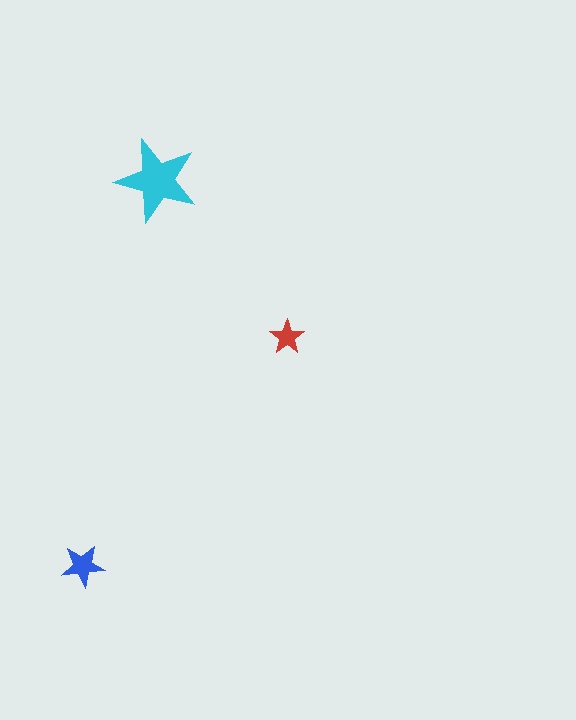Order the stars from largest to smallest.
the cyan one, the blue one, the red one.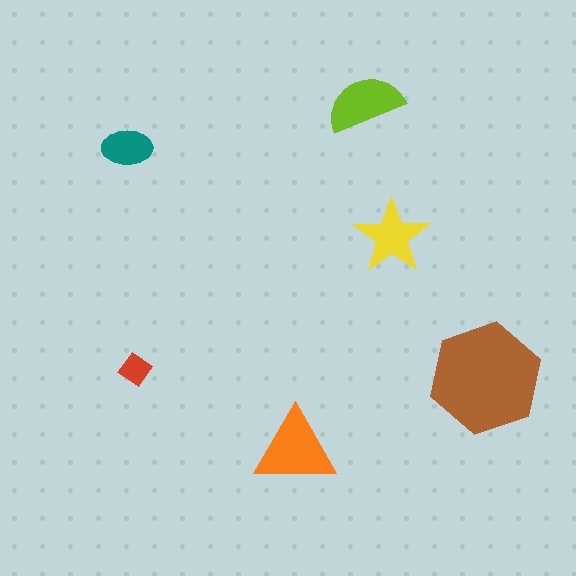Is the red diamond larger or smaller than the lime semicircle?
Smaller.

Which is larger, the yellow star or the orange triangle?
The orange triangle.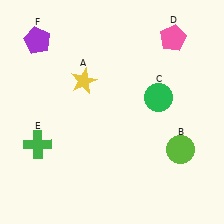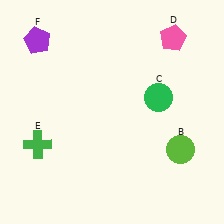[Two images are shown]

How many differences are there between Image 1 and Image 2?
There is 1 difference between the two images.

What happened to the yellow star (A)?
The yellow star (A) was removed in Image 2. It was in the top-left area of Image 1.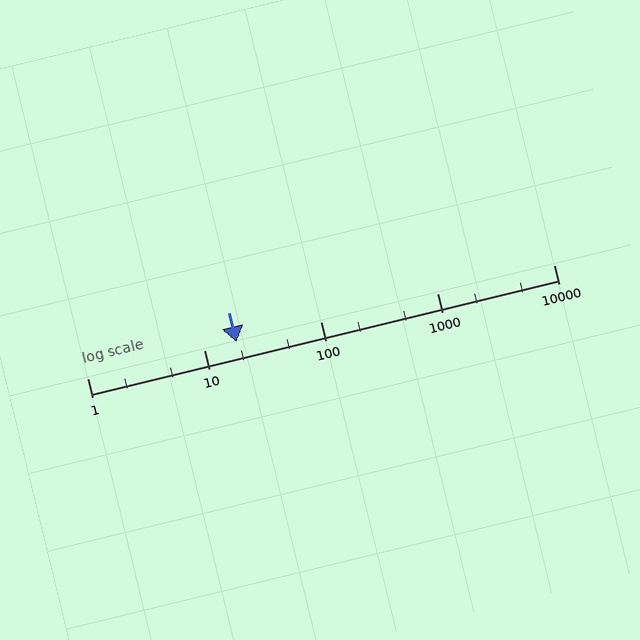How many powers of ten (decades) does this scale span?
The scale spans 4 decades, from 1 to 10000.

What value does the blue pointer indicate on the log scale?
The pointer indicates approximately 19.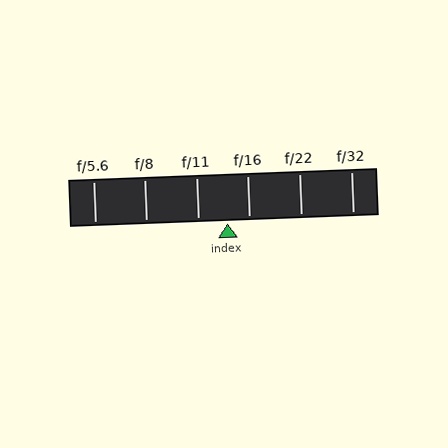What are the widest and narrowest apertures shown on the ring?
The widest aperture shown is f/5.6 and the narrowest is f/32.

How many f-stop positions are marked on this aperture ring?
There are 6 f-stop positions marked.